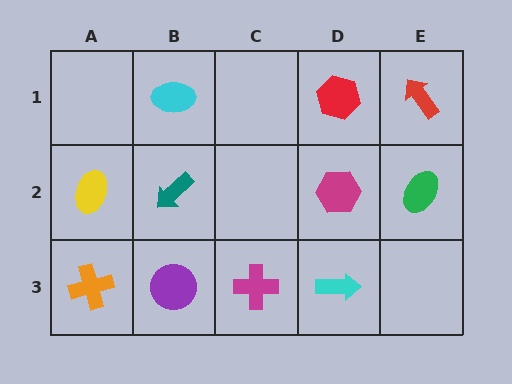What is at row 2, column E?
A green ellipse.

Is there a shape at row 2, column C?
No, that cell is empty.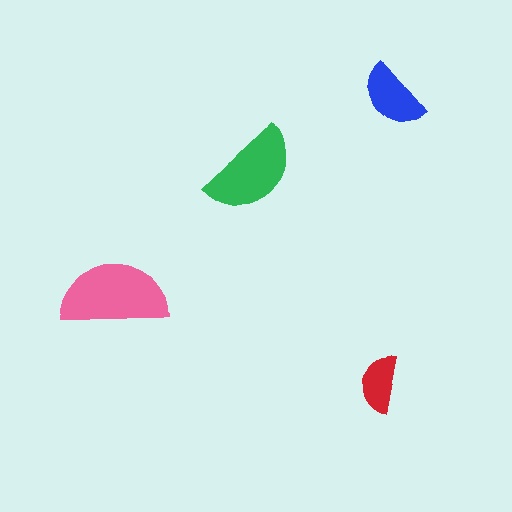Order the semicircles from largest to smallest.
the pink one, the green one, the blue one, the red one.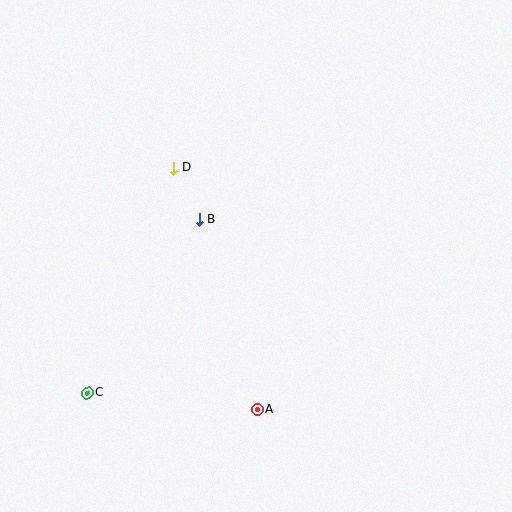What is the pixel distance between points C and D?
The distance between C and D is 241 pixels.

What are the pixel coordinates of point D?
Point D is at (174, 168).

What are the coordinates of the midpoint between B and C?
The midpoint between B and C is at (143, 306).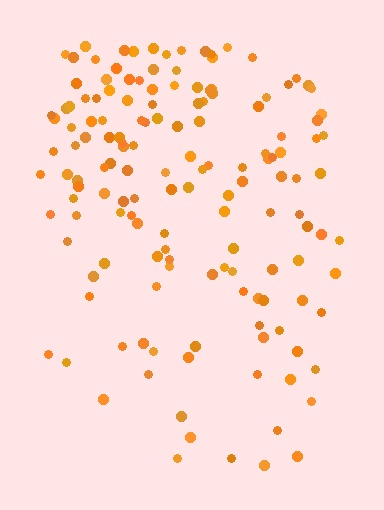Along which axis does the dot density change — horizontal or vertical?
Vertical.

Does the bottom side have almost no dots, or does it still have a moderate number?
Still a moderate number, just noticeably fewer than the top.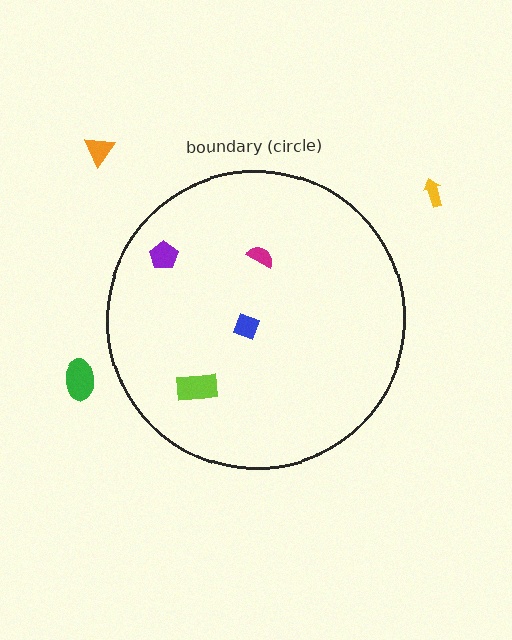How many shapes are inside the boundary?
4 inside, 3 outside.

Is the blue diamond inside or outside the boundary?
Inside.